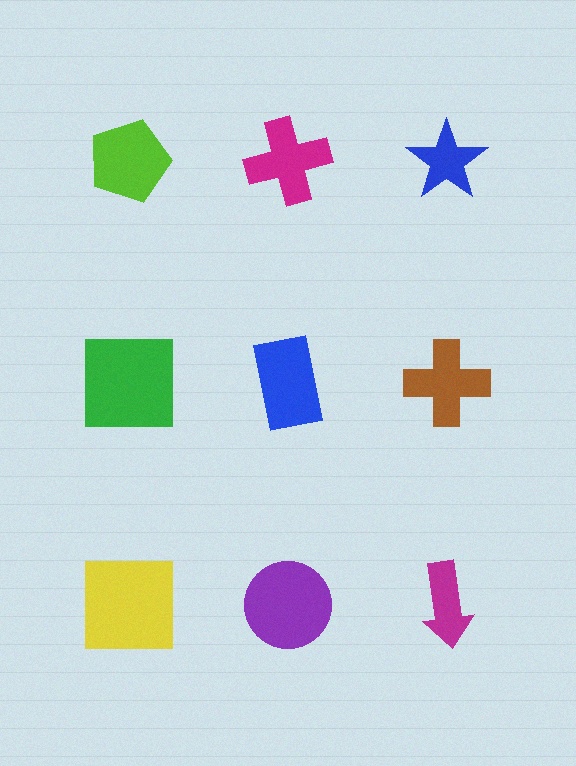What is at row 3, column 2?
A purple circle.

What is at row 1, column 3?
A blue star.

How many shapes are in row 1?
3 shapes.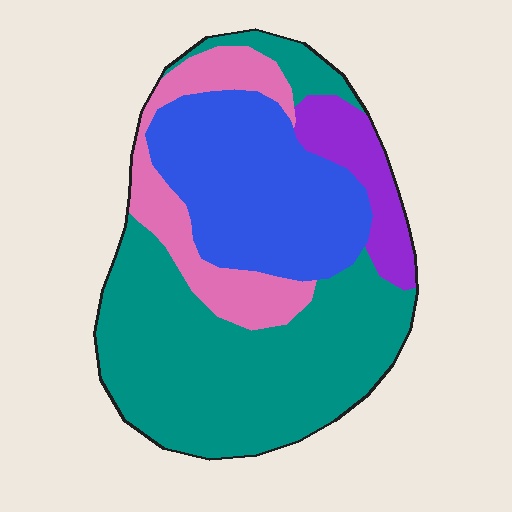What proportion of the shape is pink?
Pink takes up about one sixth (1/6) of the shape.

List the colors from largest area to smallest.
From largest to smallest: teal, blue, pink, purple.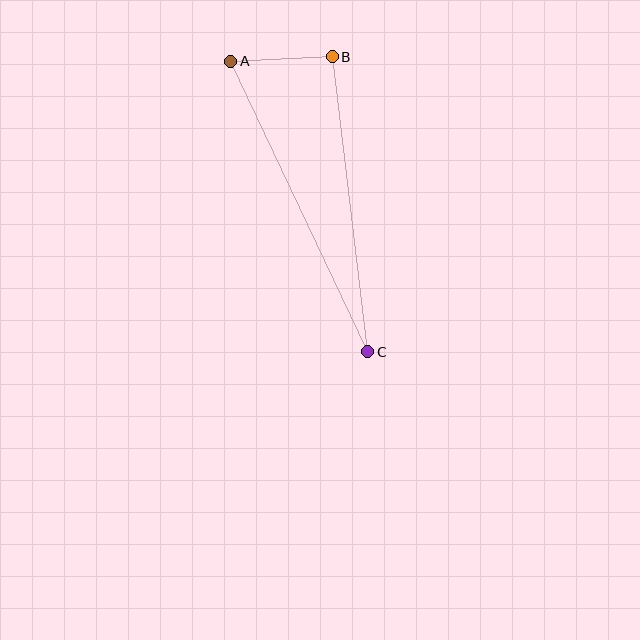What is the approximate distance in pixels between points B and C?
The distance between B and C is approximately 297 pixels.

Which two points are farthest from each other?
Points A and C are farthest from each other.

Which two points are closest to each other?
Points A and B are closest to each other.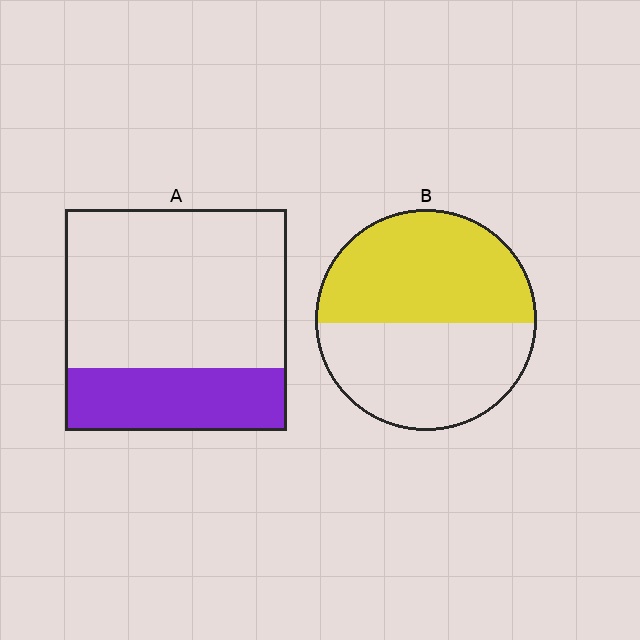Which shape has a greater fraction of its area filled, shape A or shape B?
Shape B.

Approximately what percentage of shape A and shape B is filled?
A is approximately 30% and B is approximately 50%.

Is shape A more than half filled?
No.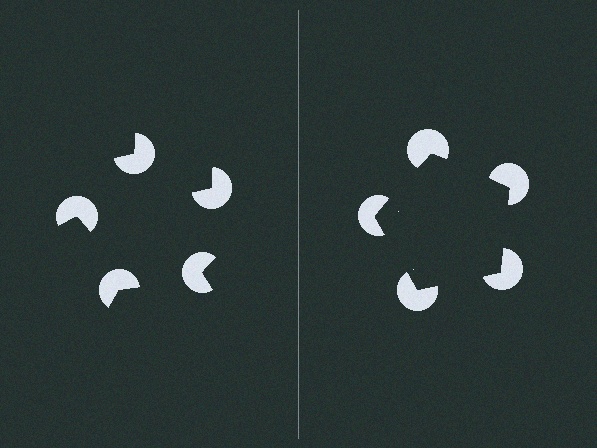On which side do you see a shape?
An illusory pentagon appears on the right side. On the left side the wedge cuts are rotated, so no coherent shape forms.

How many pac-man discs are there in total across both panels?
10 — 5 on each side.